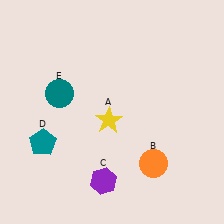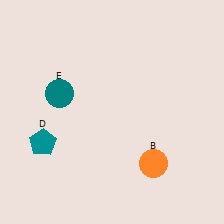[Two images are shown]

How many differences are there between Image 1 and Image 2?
There are 2 differences between the two images.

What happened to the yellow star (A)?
The yellow star (A) was removed in Image 2. It was in the bottom-left area of Image 1.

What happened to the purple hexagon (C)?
The purple hexagon (C) was removed in Image 2. It was in the bottom-left area of Image 1.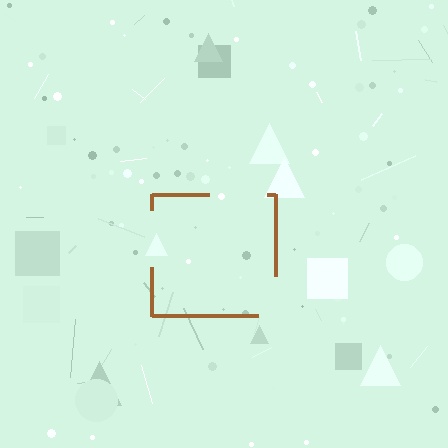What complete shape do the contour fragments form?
The contour fragments form a square.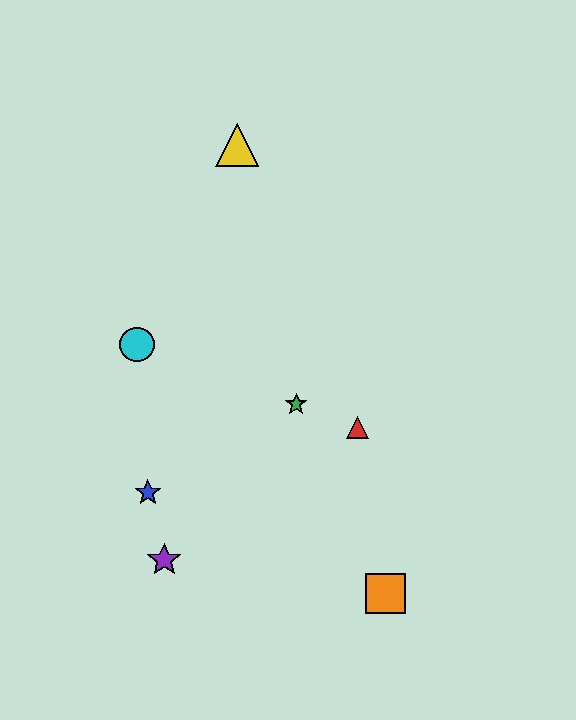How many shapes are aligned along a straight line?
3 shapes (the red triangle, the green star, the cyan circle) are aligned along a straight line.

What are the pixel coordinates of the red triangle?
The red triangle is at (358, 427).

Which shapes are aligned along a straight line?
The red triangle, the green star, the cyan circle are aligned along a straight line.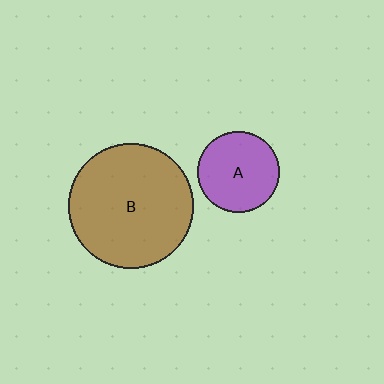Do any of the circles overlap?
No, none of the circles overlap.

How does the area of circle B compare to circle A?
Approximately 2.3 times.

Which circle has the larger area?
Circle B (brown).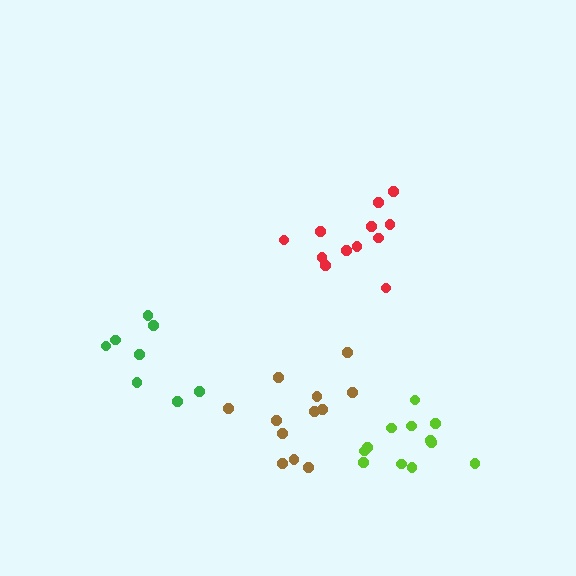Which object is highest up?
The red cluster is topmost.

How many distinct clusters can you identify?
There are 4 distinct clusters.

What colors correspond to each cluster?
The clusters are colored: red, brown, green, lime.